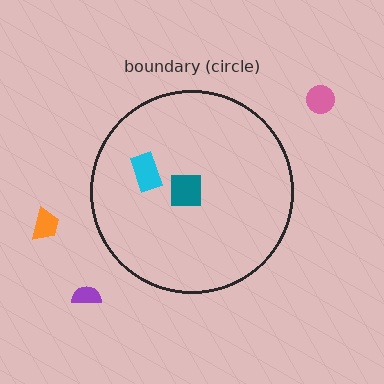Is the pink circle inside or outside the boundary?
Outside.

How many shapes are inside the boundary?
2 inside, 3 outside.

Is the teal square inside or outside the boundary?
Inside.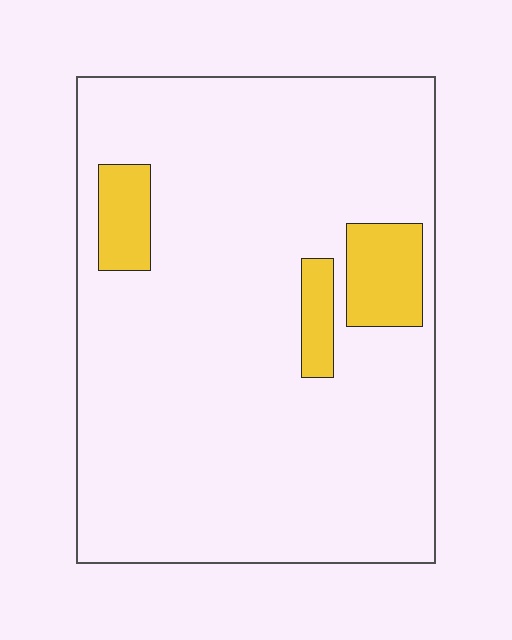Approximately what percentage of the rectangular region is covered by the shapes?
Approximately 10%.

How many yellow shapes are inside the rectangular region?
3.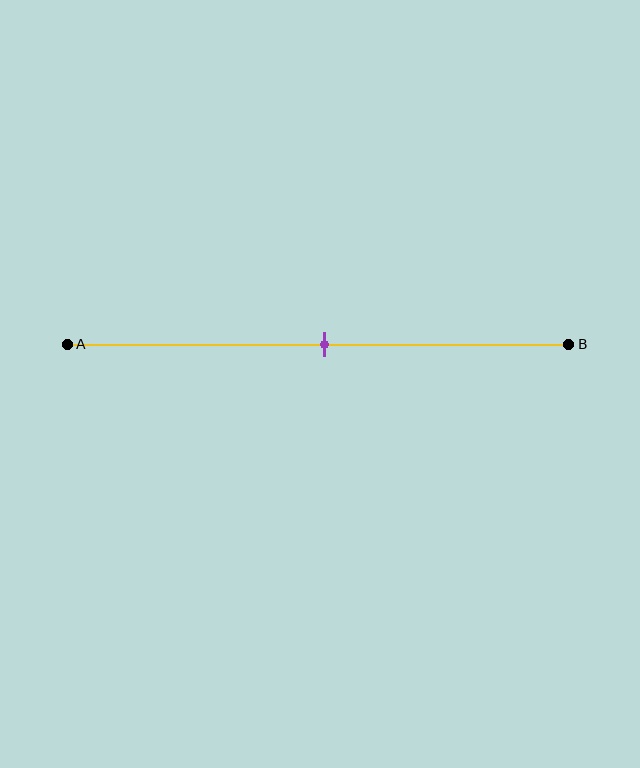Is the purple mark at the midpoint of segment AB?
Yes, the mark is approximately at the midpoint.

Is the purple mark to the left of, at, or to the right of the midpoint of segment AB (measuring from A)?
The purple mark is approximately at the midpoint of segment AB.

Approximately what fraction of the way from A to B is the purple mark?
The purple mark is approximately 50% of the way from A to B.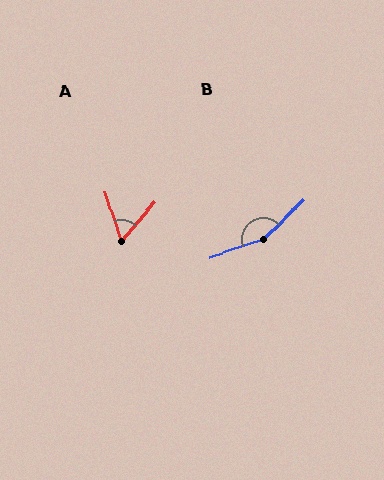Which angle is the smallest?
A, at approximately 58 degrees.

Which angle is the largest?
B, at approximately 156 degrees.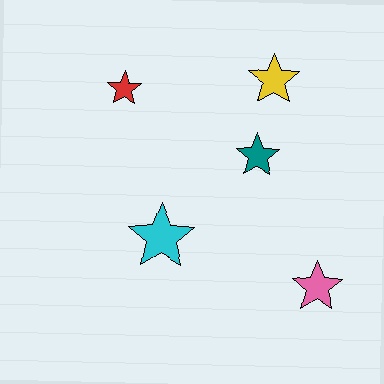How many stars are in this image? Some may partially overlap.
There are 5 stars.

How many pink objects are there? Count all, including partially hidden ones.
There is 1 pink object.